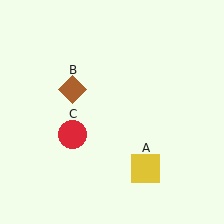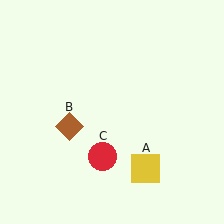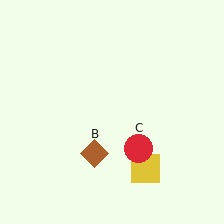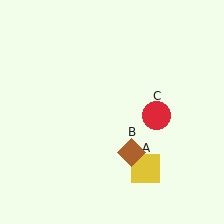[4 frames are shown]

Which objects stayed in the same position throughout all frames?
Yellow square (object A) remained stationary.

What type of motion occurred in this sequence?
The brown diamond (object B), red circle (object C) rotated counterclockwise around the center of the scene.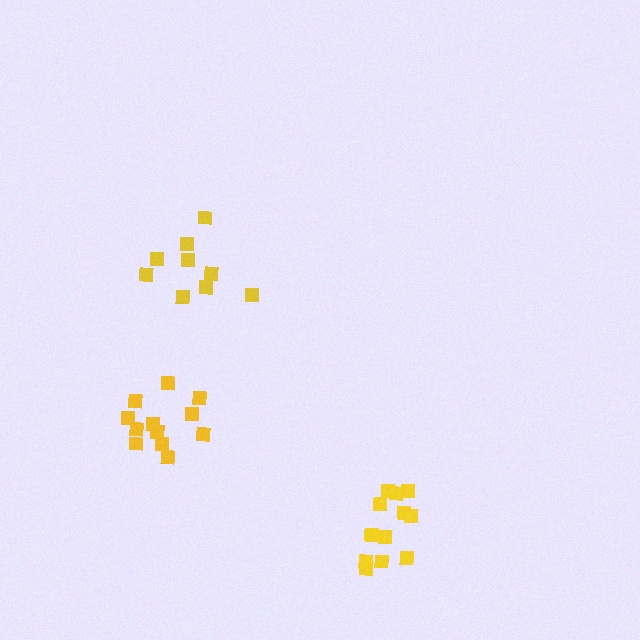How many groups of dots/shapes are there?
There are 3 groups.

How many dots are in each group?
Group 1: 9 dots, Group 2: 12 dots, Group 3: 12 dots (33 total).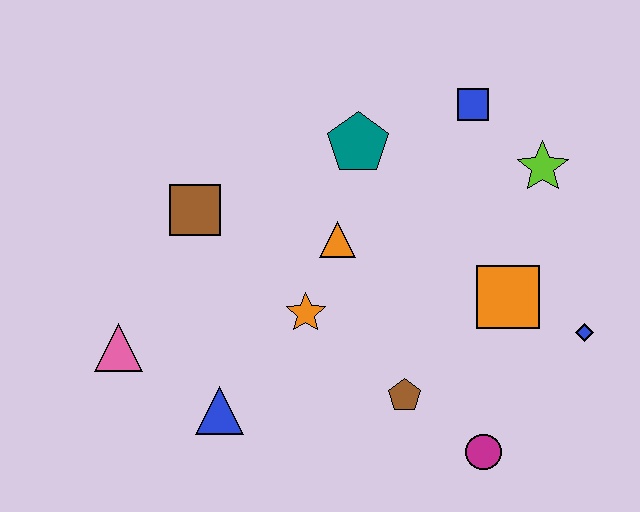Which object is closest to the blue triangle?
The pink triangle is closest to the blue triangle.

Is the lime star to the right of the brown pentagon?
Yes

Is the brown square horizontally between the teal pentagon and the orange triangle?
No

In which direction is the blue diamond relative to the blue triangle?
The blue diamond is to the right of the blue triangle.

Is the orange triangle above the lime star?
No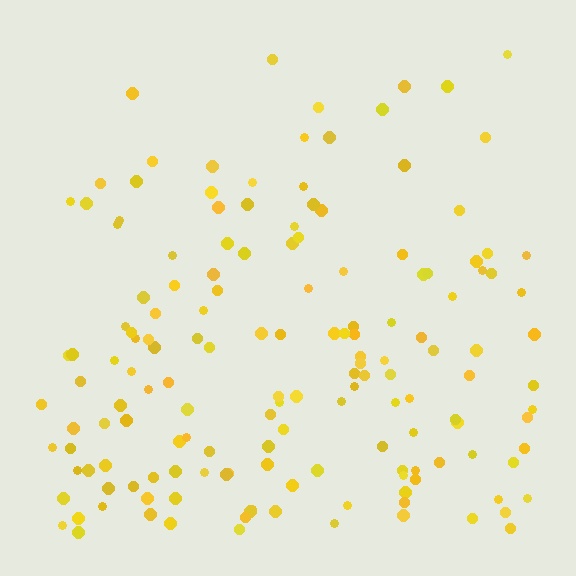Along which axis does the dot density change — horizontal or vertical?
Vertical.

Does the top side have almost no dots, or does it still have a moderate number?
Still a moderate number, just noticeably fewer than the bottom.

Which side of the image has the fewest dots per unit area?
The top.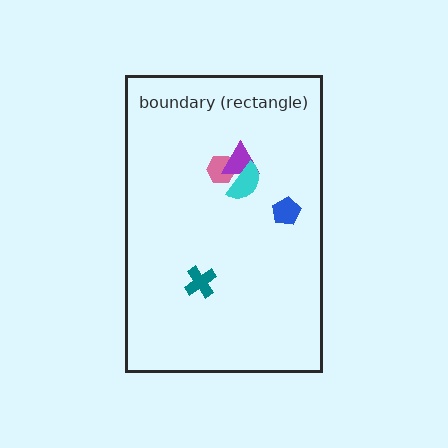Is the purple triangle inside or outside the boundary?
Inside.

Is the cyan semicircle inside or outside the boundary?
Inside.